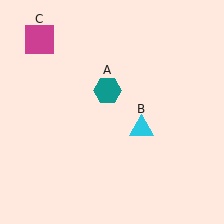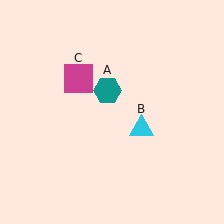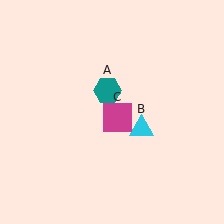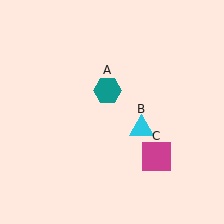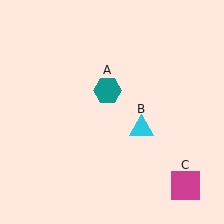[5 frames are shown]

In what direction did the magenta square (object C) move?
The magenta square (object C) moved down and to the right.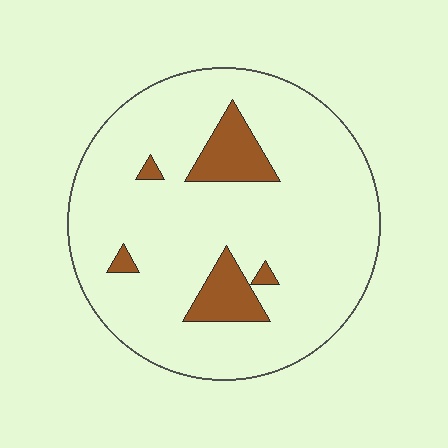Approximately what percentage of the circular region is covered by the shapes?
Approximately 10%.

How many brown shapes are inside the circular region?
5.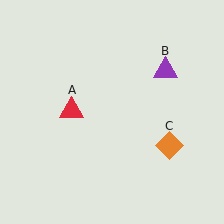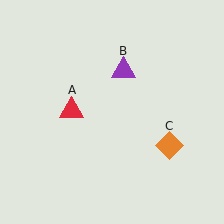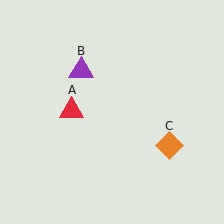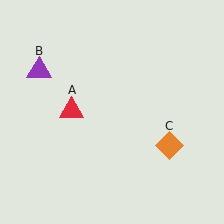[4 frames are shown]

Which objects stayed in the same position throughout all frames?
Red triangle (object A) and orange diamond (object C) remained stationary.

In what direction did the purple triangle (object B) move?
The purple triangle (object B) moved left.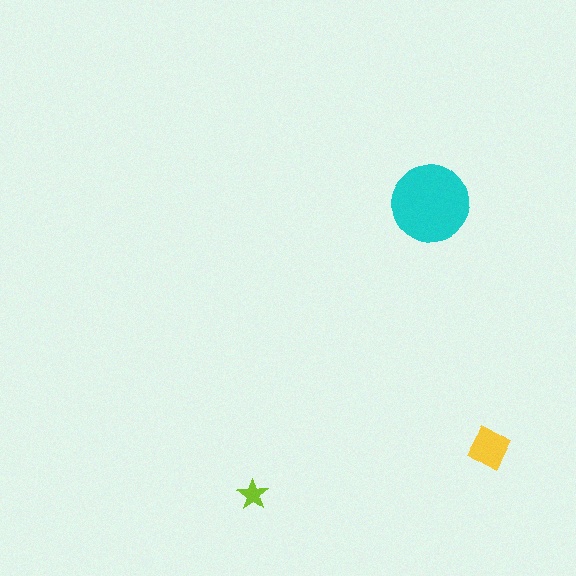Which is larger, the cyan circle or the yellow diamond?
The cyan circle.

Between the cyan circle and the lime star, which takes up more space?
The cyan circle.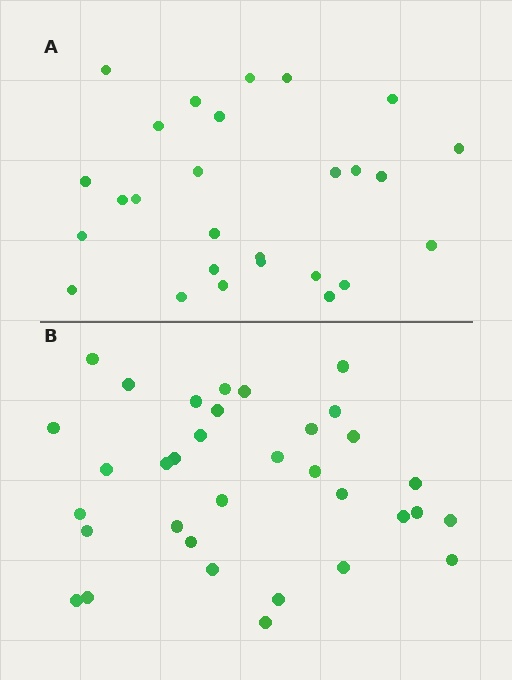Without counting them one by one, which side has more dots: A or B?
Region B (the bottom region) has more dots.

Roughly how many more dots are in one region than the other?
Region B has roughly 8 or so more dots than region A.